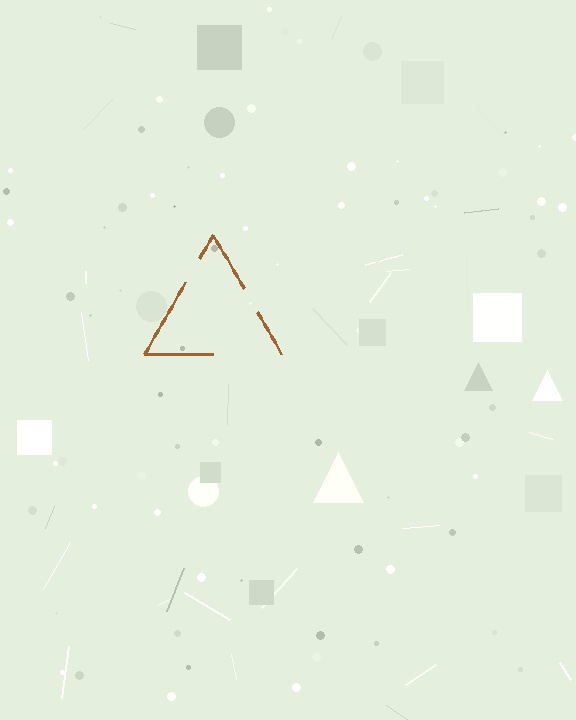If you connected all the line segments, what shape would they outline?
They would outline a triangle.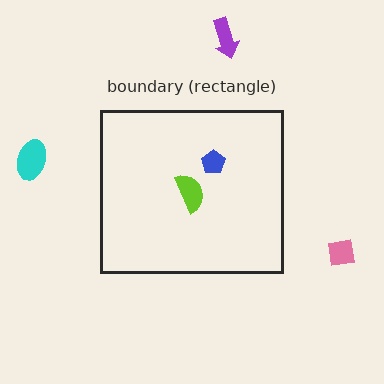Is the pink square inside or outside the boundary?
Outside.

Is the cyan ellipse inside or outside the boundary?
Outside.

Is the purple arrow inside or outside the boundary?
Outside.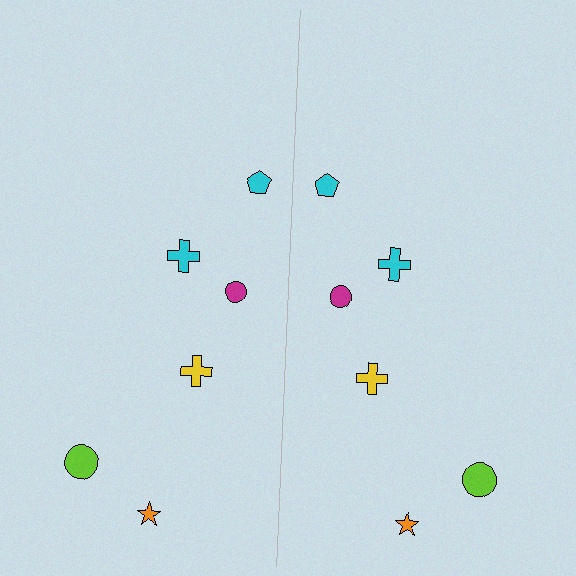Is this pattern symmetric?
Yes, this pattern has bilateral (reflection) symmetry.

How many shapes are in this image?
There are 12 shapes in this image.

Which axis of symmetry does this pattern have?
The pattern has a vertical axis of symmetry running through the center of the image.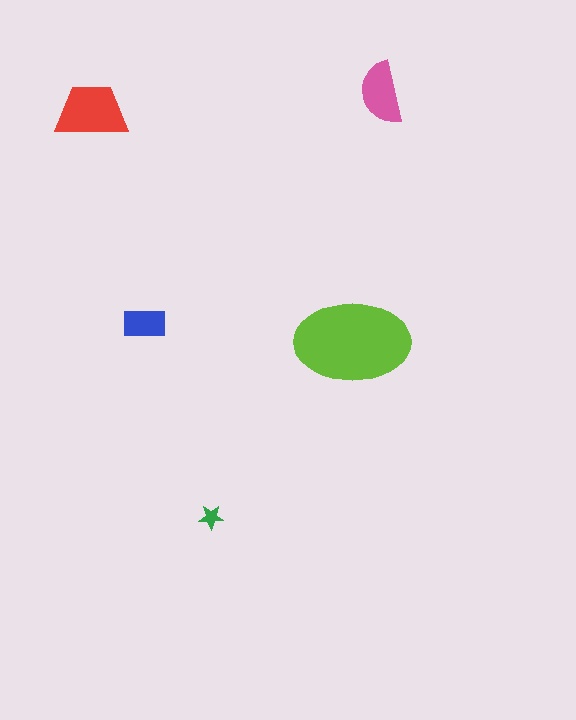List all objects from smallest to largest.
The green star, the blue rectangle, the pink semicircle, the red trapezoid, the lime ellipse.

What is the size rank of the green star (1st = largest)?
5th.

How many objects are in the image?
There are 5 objects in the image.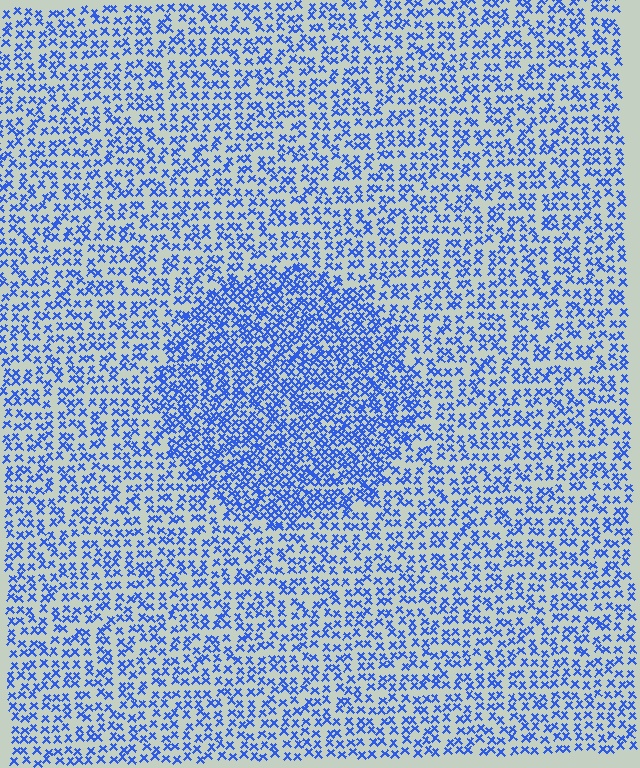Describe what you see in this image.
The image contains small blue elements arranged at two different densities. A circle-shaped region is visible where the elements are more densely packed than the surrounding area.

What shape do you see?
I see a circle.